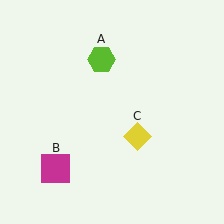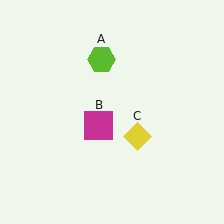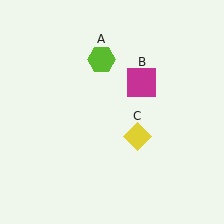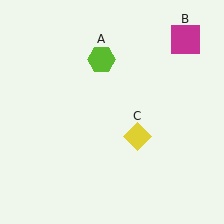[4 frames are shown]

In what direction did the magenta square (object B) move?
The magenta square (object B) moved up and to the right.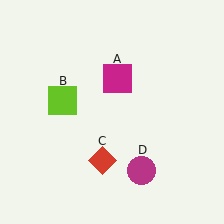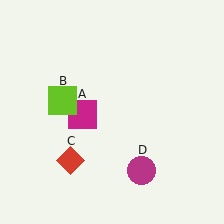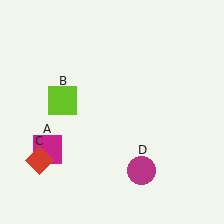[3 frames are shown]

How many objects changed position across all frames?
2 objects changed position: magenta square (object A), red diamond (object C).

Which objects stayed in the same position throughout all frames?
Lime square (object B) and magenta circle (object D) remained stationary.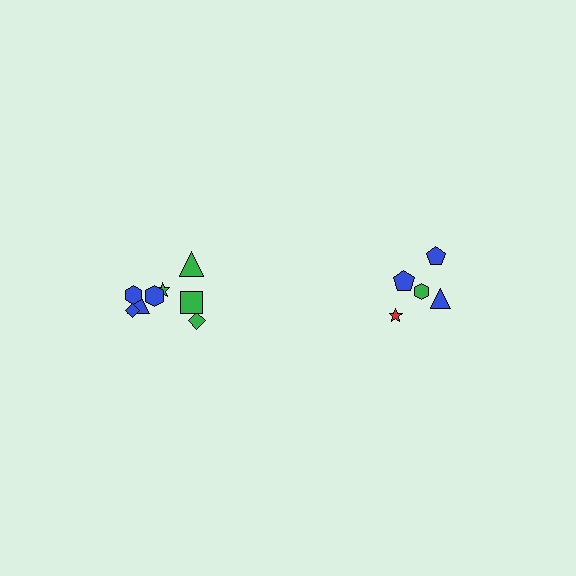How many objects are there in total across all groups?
There are 13 objects.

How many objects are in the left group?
There are 8 objects.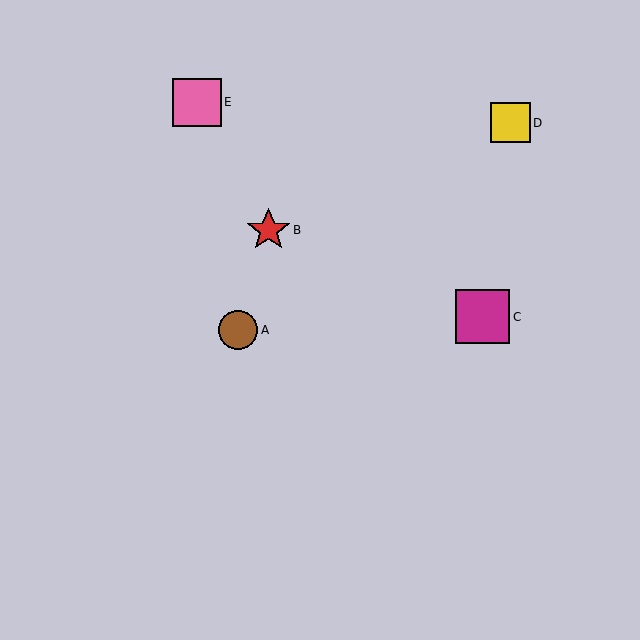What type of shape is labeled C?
Shape C is a magenta square.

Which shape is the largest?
The magenta square (labeled C) is the largest.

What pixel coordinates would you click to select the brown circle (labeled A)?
Click at (238, 330) to select the brown circle A.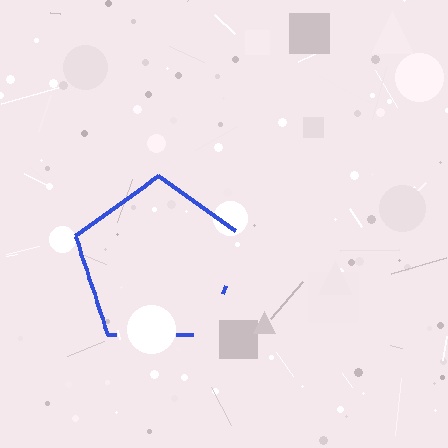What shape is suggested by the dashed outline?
The dashed outline suggests a pentagon.